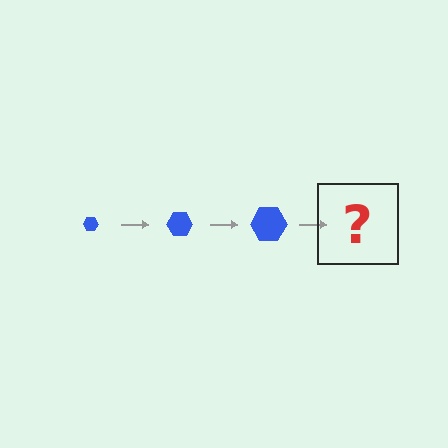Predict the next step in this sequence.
The next step is a blue hexagon, larger than the previous one.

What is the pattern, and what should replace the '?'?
The pattern is that the hexagon gets progressively larger each step. The '?' should be a blue hexagon, larger than the previous one.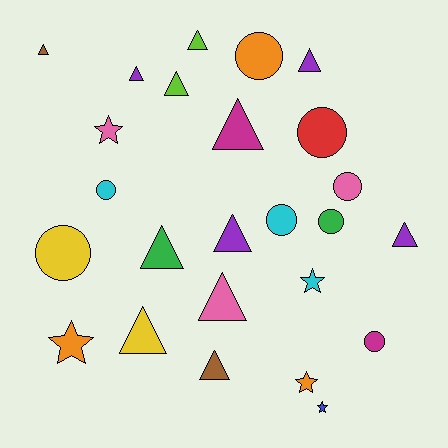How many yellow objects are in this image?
There are 2 yellow objects.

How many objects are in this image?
There are 25 objects.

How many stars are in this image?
There are 5 stars.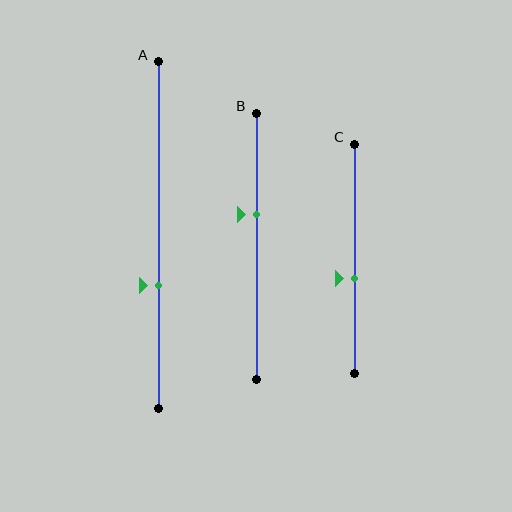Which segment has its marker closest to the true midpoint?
Segment C has its marker closest to the true midpoint.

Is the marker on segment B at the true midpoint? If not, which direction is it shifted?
No, the marker on segment B is shifted upward by about 12% of the segment length.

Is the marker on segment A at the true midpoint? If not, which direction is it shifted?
No, the marker on segment A is shifted downward by about 15% of the segment length.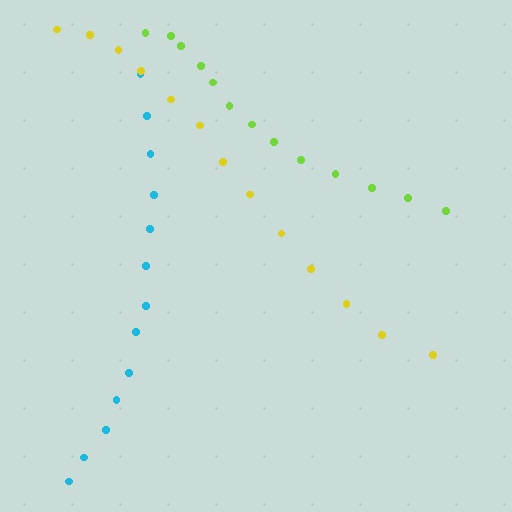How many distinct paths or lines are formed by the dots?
There are 3 distinct paths.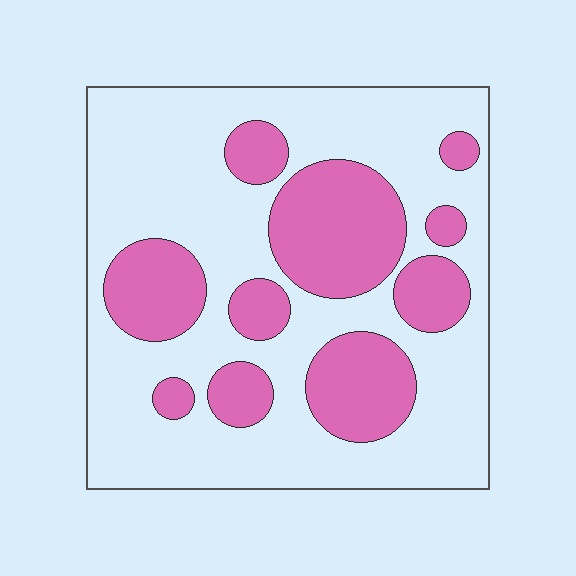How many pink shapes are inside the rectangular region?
10.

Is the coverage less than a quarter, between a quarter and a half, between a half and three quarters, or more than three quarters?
Between a quarter and a half.